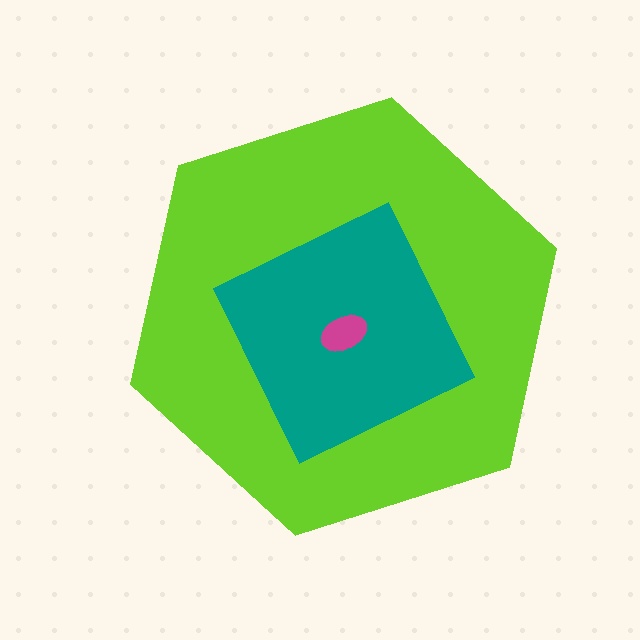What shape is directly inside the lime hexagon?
The teal square.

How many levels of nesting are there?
3.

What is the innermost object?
The magenta ellipse.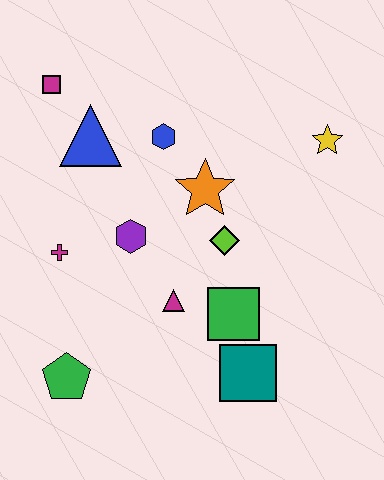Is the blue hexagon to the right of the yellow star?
No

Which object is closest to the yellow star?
The orange star is closest to the yellow star.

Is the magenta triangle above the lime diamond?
No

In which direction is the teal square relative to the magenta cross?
The teal square is to the right of the magenta cross.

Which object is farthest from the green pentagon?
The yellow star is farthest from the green pentagon.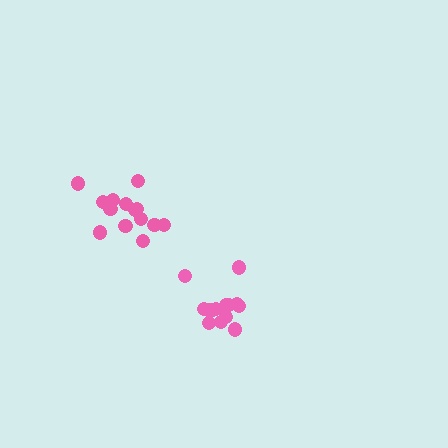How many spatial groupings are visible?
There are 2 spatial groupings.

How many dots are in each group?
Group 1: 14 dots, Group 2: 13 dots (27 total).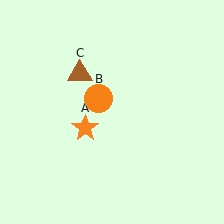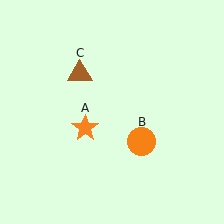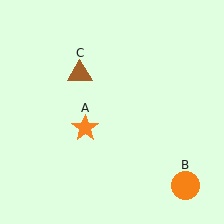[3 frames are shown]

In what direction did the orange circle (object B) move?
The orange circle (object B) moved down and to the right.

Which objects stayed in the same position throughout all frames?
Orange star (object A) and brown triangle (object C) remained stationary.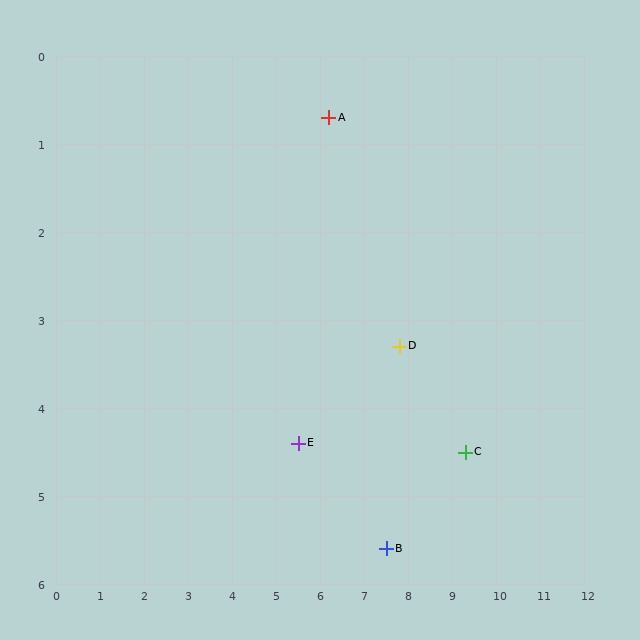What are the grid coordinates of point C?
Point C is at approximately (9.3, 4.5).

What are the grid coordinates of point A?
Point A is at approximately (6.2, 0.7).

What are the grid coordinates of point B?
Point B is at approximately (7.5, 5.6).